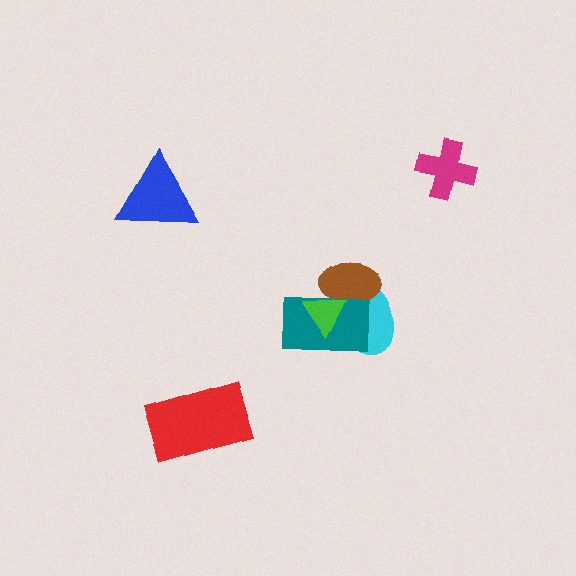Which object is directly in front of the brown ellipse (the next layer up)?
The teal rectangle is directly in front of the brown ellipse.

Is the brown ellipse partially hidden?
Yes, it is partially covered by another shape.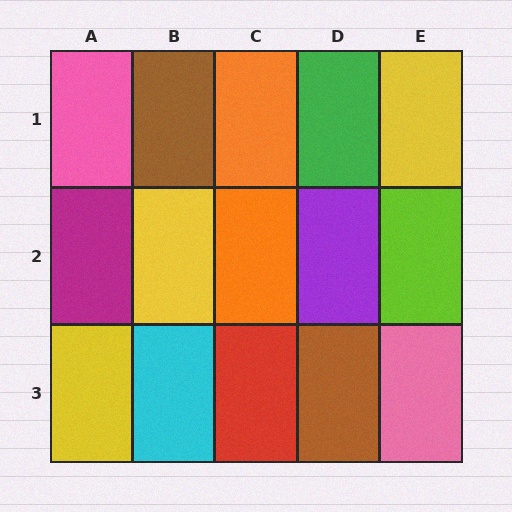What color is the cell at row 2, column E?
Lime.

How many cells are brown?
2 cells are brown.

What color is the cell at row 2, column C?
Orange.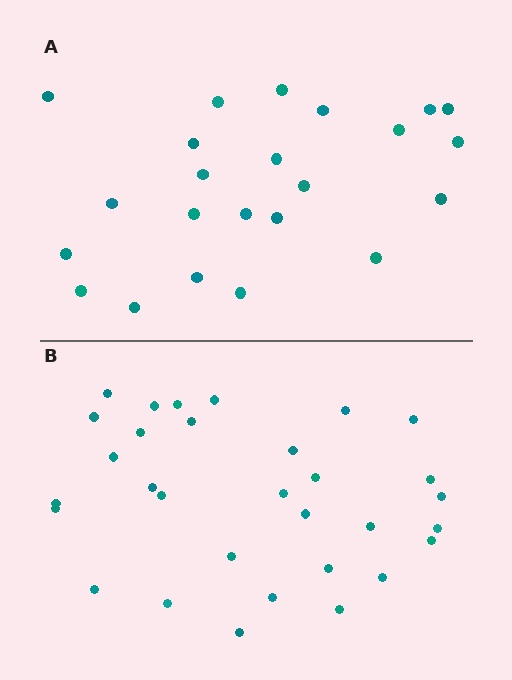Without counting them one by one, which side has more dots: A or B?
Region B (the bottom region) has more dots.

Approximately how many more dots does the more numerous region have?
Region B has roughly 8 or so more dots than region A.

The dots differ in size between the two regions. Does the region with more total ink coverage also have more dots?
No. Region A has more total ink coverage because its dots are larger, but region B actually contains more individual dots. Total area can be misleading — the number of items is what matters here.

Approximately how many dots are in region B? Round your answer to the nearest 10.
About 30 dots. (The exact count is 31, which rounds to 30.)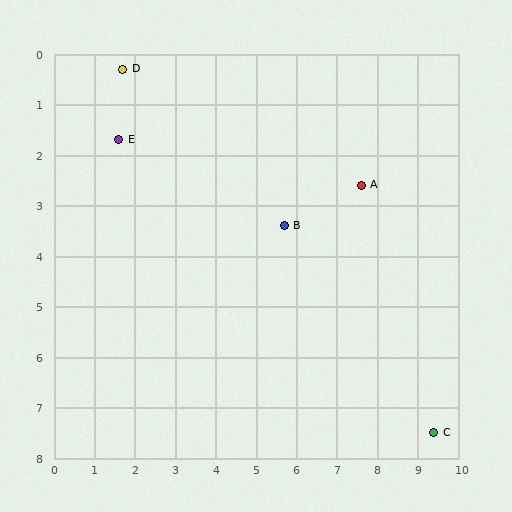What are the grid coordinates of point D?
Point D is at approximately (1.7, 0.3).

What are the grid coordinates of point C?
Point C is at approximately (9.4, 7.5).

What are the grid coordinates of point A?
Point A is at approximately (7.6, 2.6).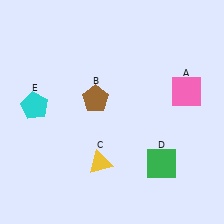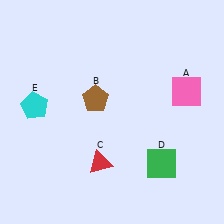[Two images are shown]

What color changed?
The triangle (C) changed from yellow in Image 1 to red in Image 2.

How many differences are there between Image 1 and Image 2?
There is 1 difference between the two images.